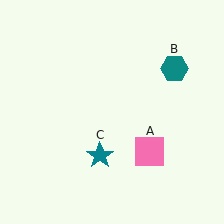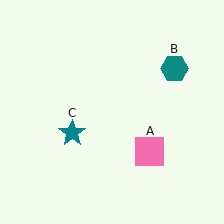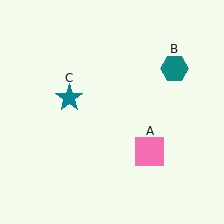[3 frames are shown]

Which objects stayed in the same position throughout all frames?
Pink square (object A) and teal hexagon (object B) remained stationary.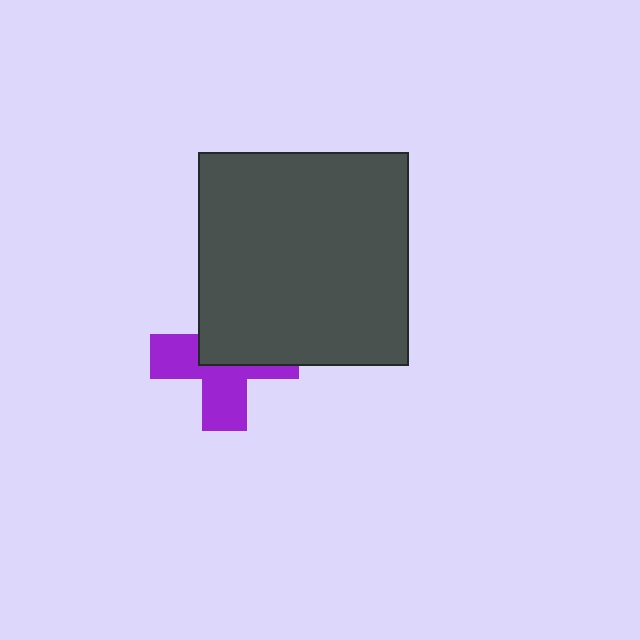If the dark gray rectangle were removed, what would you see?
You would see the complete purple cross.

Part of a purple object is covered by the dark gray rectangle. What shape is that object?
It is a cross.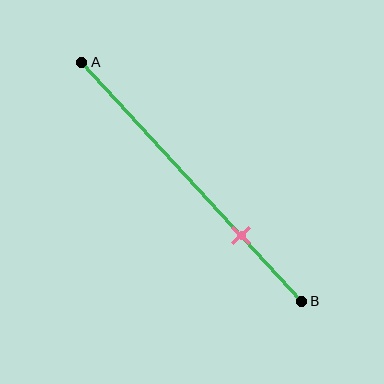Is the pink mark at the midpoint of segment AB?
No, the mark is at about 75% from A, not at the 50% midpoint.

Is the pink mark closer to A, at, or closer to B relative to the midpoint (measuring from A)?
The pink mark is closer to point B than the midpoint of segment AB.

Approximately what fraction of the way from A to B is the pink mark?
The pink mark is approximately 75% of the way from A to B.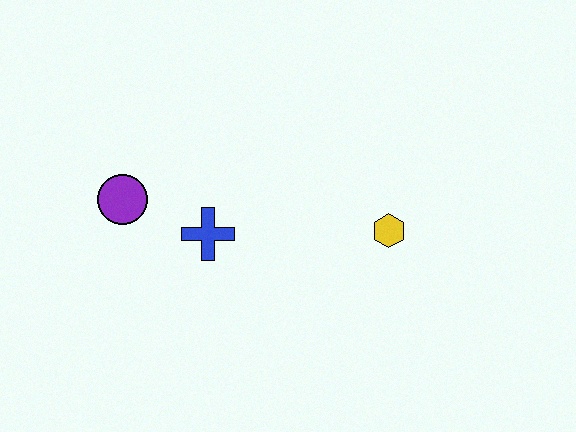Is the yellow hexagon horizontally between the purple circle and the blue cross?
No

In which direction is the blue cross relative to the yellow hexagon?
The blue cross is to the left of the yellow hexagon.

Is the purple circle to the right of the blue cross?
No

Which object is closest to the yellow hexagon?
The blue cross is closest to the yellow hexagon.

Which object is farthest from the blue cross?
The yellow hexagon is farthest from the blue cross.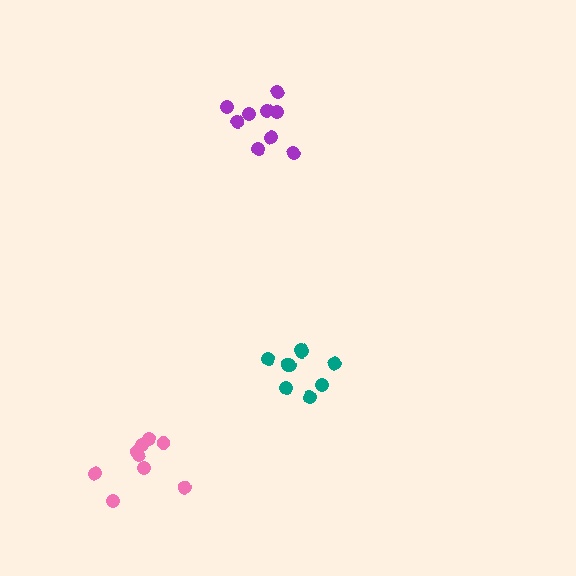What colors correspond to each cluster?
The clusters are colored: teal, purple, pink.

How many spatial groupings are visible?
There are 3 spatial groupings.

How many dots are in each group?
Group 1: 9 dots, Group 2: 9 dots, Group 3: 9 dots (27 total).